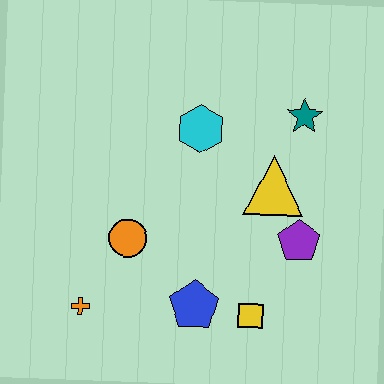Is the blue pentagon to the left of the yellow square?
Yes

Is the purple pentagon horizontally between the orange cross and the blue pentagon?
No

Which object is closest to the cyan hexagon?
The yellow triangle is closest to the cyan hexagon.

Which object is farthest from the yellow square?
The teal star is farthest from the yellow square.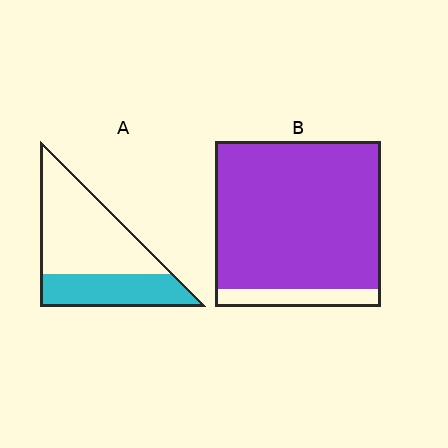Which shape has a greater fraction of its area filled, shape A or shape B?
Shape B.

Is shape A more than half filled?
No.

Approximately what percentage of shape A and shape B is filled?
A is approximately 35% and B is approximately 90%.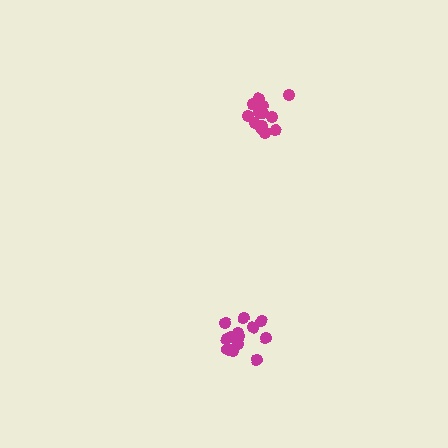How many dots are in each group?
Group 1: 13 dots, Group 2: 14 dots (27 total).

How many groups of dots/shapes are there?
There are 2 groups.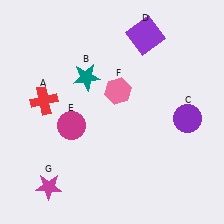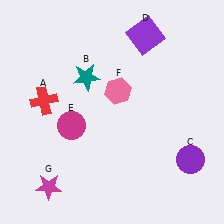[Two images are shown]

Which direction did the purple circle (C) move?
The purple circle (C) moved down.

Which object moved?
The purple circle (C) moved down.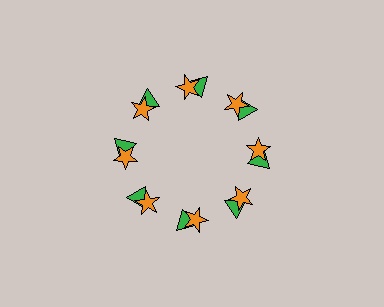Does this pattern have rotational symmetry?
Yes, this pattern has 8-fold rotational symmetry. It looks the same after rotating 45 degrees around the center.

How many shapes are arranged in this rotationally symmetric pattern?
There are 16 shapes, arranged in 8 groups of 2.